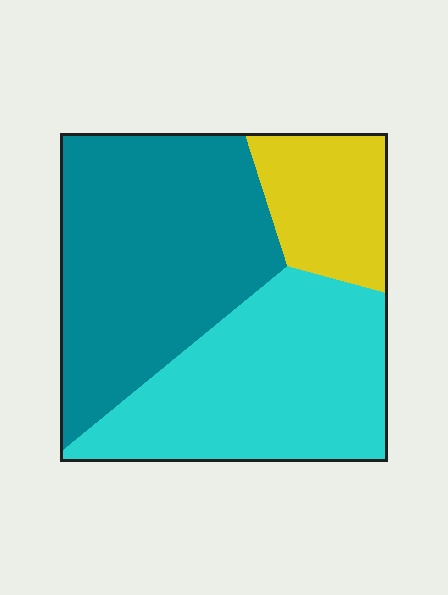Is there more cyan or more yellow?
Cyan.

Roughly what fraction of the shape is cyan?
Cyan takes up between a quarter and a half of the shape.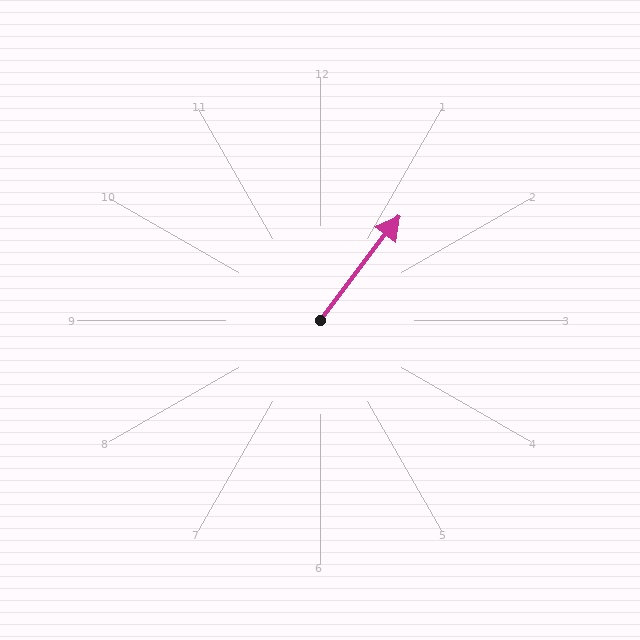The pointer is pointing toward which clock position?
Roughly 1 o'clock.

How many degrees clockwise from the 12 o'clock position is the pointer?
Approximately 37 degrees.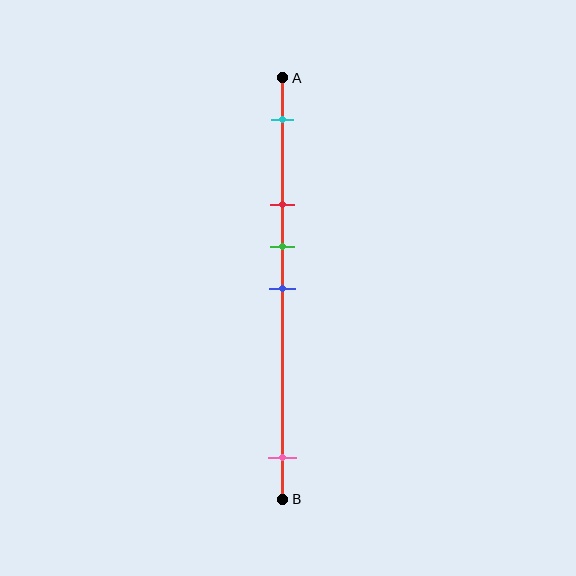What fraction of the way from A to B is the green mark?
The green mark is approximately 40% (0.4) of the way from A to B.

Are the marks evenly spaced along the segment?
No, the marks are not evenly spaced.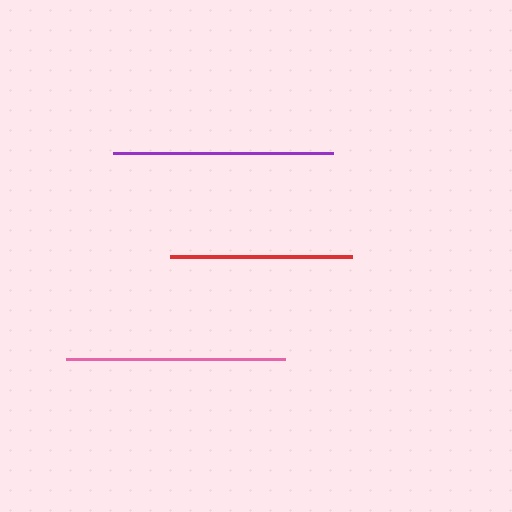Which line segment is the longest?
The purple line is the longest at approximately 220 pixels.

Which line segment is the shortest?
The red line is the shortest at approximately 181 pixels.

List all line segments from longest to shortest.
From longest to shortest: purple, pink, red.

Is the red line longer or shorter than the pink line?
The pink line is longer than the red line.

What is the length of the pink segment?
The pink segment is approximately 219 pixels long.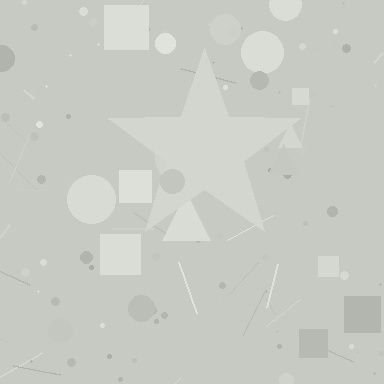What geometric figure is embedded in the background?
A star is embedded in the background.